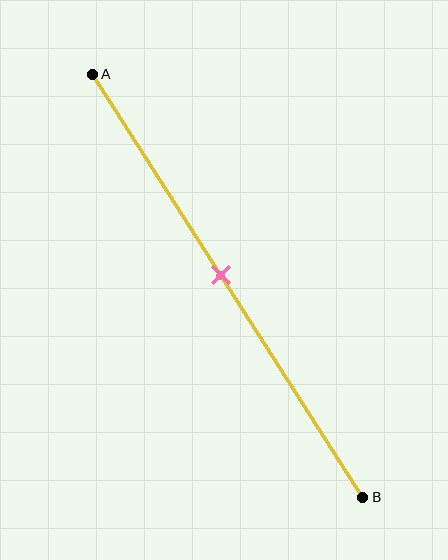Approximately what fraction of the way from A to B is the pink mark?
The pink mark is approximately 45% of the way from A to B.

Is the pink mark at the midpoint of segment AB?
Yes, the mark is approximately at the midpoint.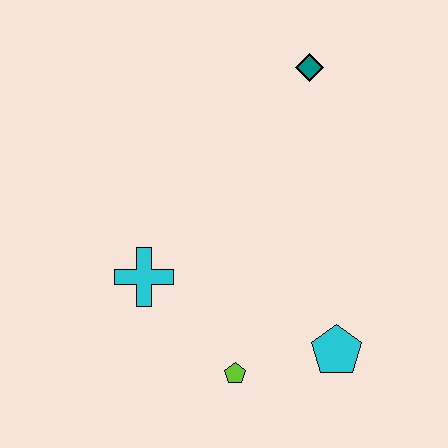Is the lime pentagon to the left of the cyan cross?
No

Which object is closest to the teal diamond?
The cyan cross is closest to the teal diamond.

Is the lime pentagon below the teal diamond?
Yes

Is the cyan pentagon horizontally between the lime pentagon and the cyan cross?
No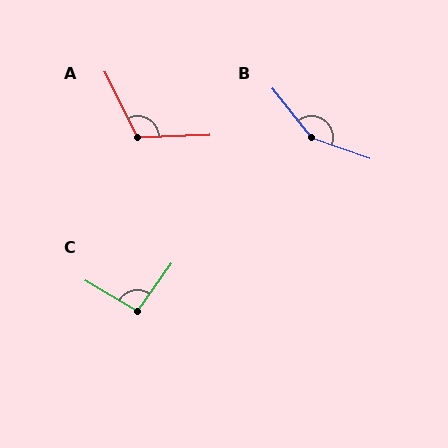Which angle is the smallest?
C, at approximately 95 degrees.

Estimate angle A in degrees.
Approximately 114 degrees.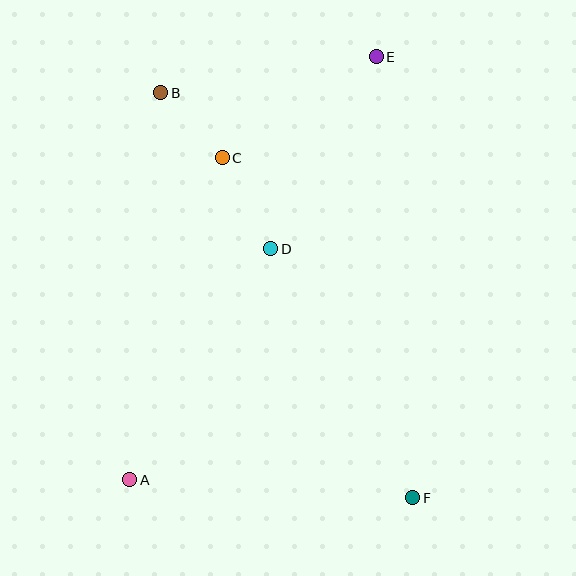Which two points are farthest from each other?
Points A and E are farthest from each other.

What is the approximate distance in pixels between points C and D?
The distance between C and D is approximately 103 pixels.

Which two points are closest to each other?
Points B and C are closest to each other.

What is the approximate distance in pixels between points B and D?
The distance between B and D is approximately 191 pixels.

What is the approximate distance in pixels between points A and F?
The distance between A and F is approximately 284 pixels.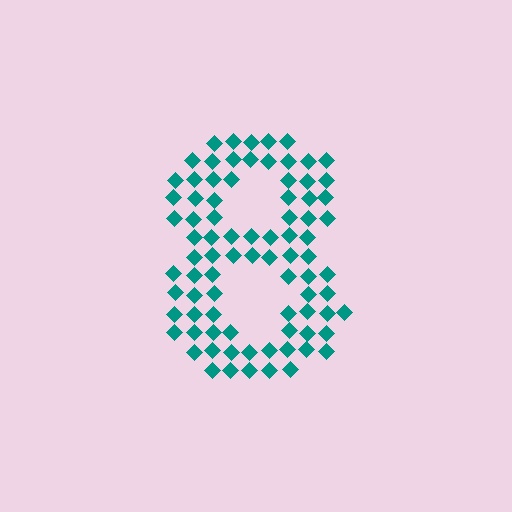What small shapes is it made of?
It is made of small diamonds.